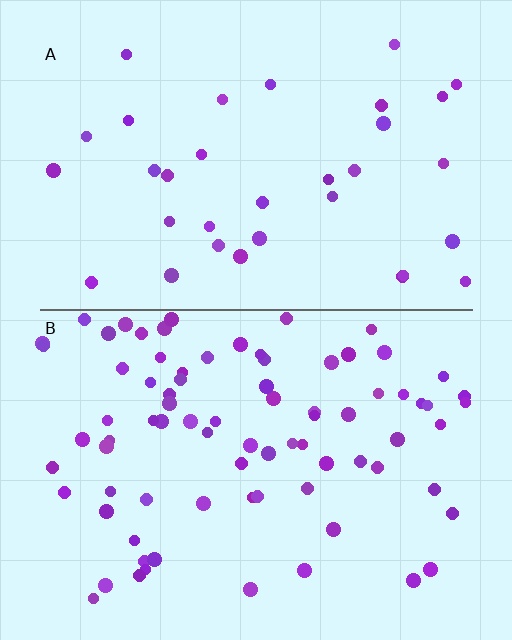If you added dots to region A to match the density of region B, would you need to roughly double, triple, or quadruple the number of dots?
Approximately double.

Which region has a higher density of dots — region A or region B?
B (the bottom).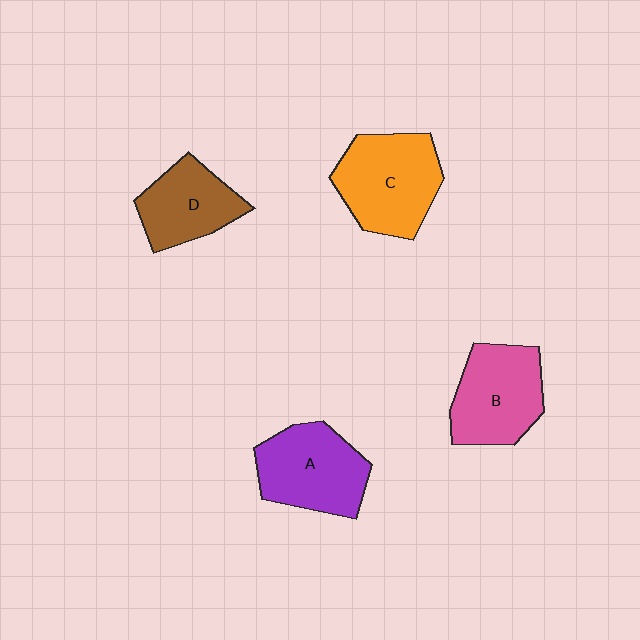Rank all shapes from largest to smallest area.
From largest to smallest: C (orange), A (purple), B (pink), D (brown).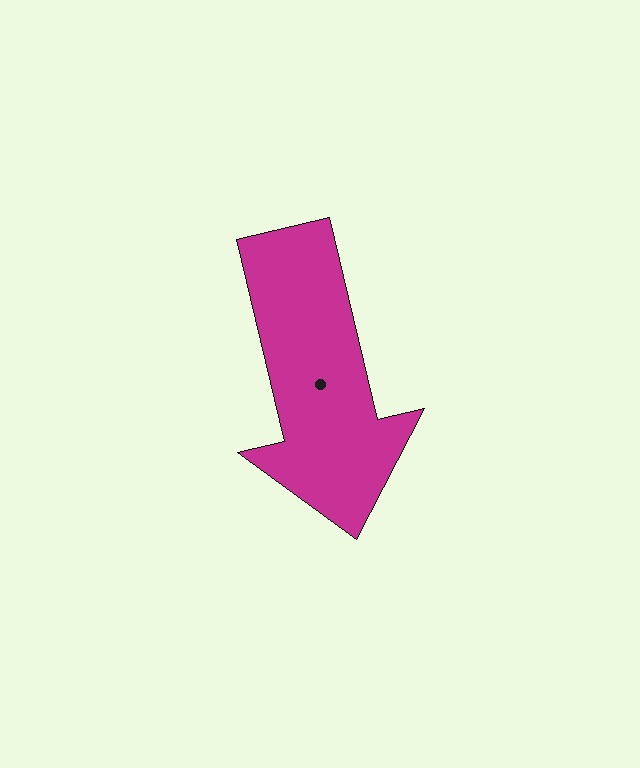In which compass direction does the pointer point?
South.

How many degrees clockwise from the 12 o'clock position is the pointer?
Approximately 167 degrees.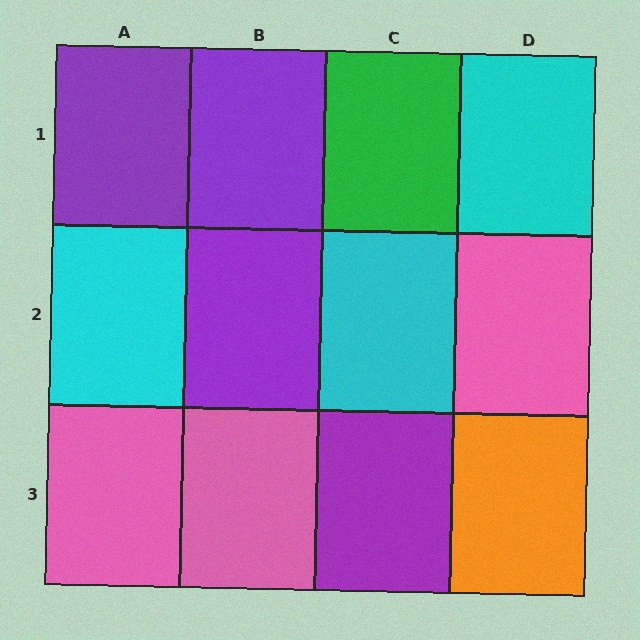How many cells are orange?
1 cell is orange.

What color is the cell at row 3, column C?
Purple.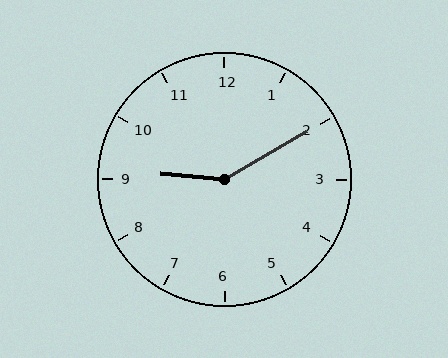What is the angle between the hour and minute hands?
Approximately 145 degrees.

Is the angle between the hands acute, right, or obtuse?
It is obtuse.